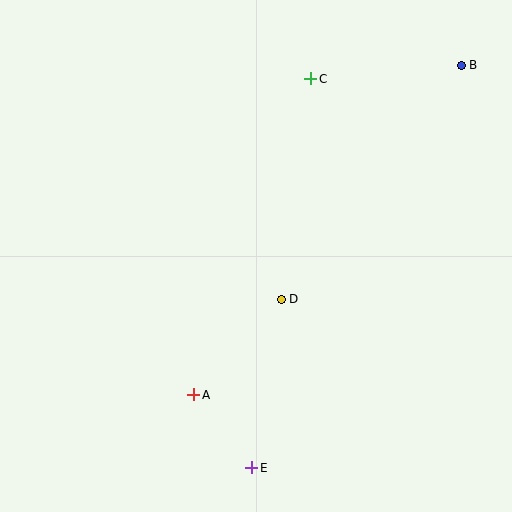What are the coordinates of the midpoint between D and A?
The midpoint between D and A is at (238, 347).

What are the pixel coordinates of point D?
Point D is at (281, 299).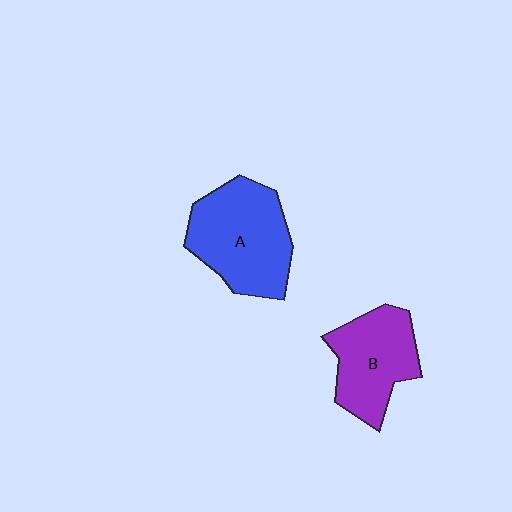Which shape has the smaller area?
Shape B (purple).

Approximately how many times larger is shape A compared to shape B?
Approximately 1.3 times.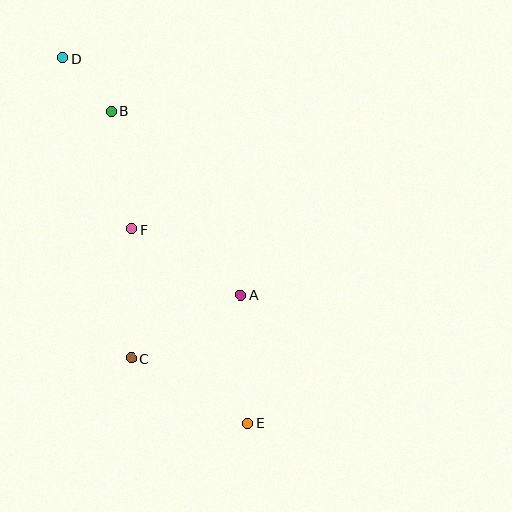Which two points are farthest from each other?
Points D and E are farthest from each other.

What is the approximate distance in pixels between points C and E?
The distance between C and E is approximately 134 pixels.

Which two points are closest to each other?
Points B and D are closest to each other.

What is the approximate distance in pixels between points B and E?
The distance between B and E is approximately 341 pixels.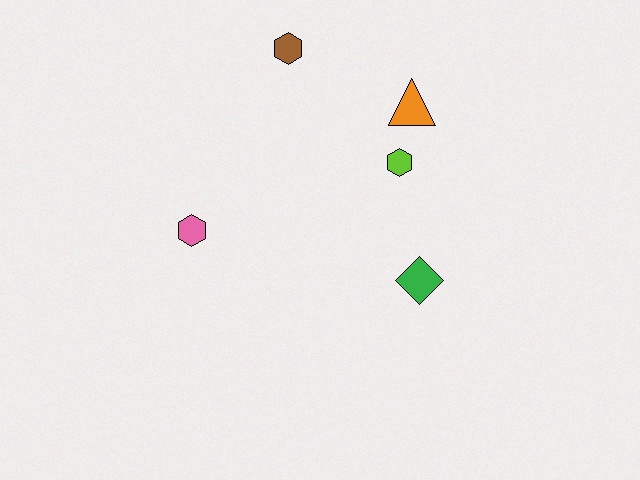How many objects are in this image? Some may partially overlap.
There are 5 objects.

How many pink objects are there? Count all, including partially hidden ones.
There is 1 pink object.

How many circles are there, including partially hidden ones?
There are no circles.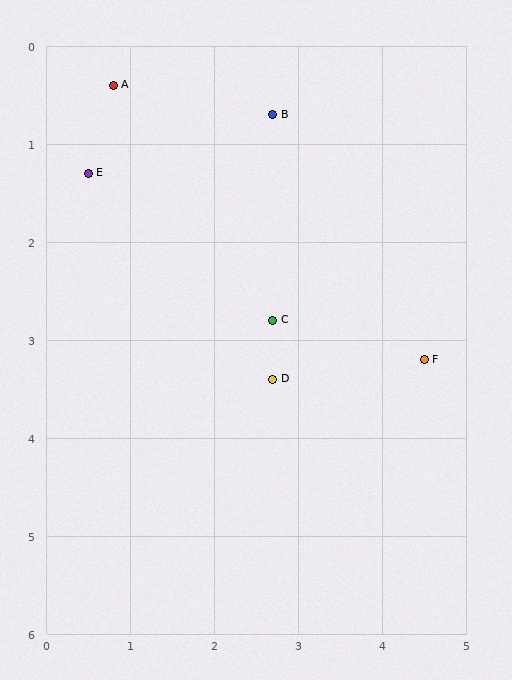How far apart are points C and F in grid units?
Points C and F are about 1.8 grid units apart.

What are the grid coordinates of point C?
Point C is at approximately (2.7, 2.8).